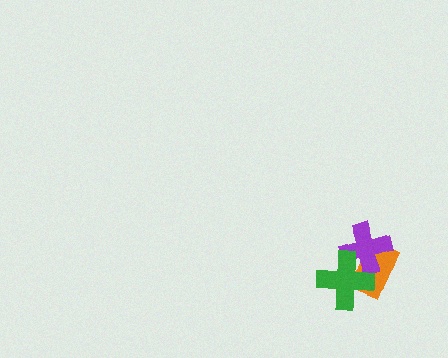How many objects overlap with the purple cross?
2 objects overlap with the purple cross.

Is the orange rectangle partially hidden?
Yes, it is partially covered by another shape.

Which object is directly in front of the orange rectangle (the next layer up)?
The purple cross is directly in front of the orange rectangle.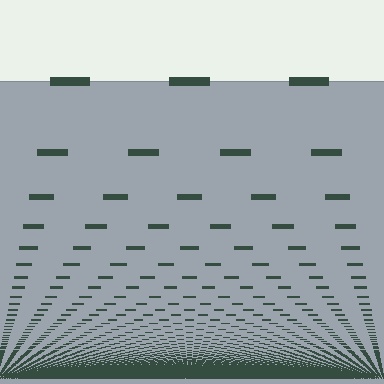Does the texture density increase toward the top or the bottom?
Density increases toward the bottom.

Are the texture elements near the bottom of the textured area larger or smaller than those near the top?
Smaller. The gradient is inverted — elements near the bottom are smaller and denser.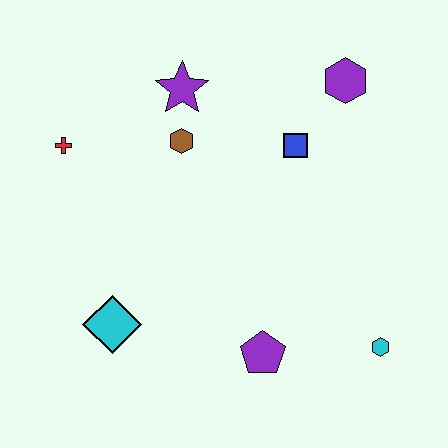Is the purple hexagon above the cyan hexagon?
Yes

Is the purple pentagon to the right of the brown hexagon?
Yes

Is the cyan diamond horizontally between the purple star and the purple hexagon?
No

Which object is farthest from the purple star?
The cyan hexagon is farthest from the purple star.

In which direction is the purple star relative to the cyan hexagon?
The purple star is above the cyan hexagon.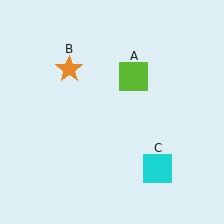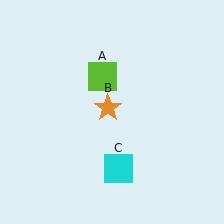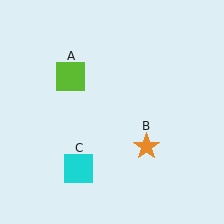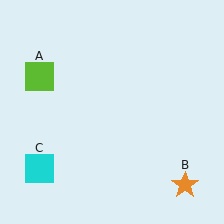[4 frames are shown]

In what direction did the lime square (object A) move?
The lime square (object A) moved left.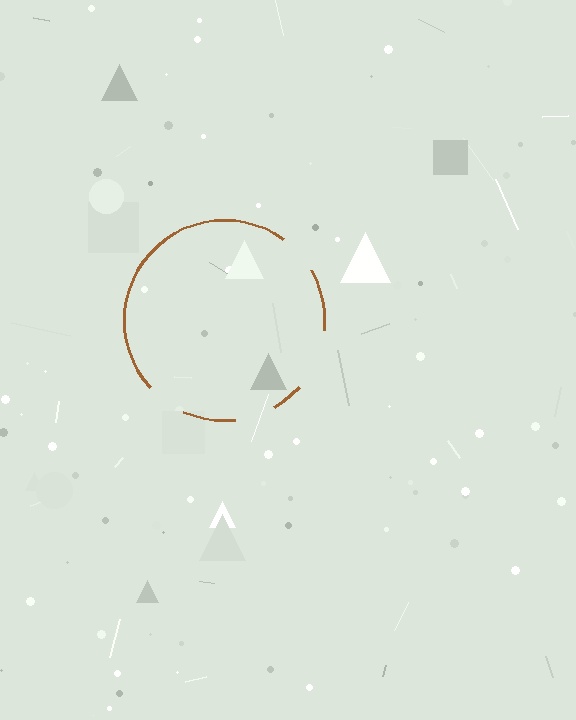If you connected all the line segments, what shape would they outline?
They would outline a circle.